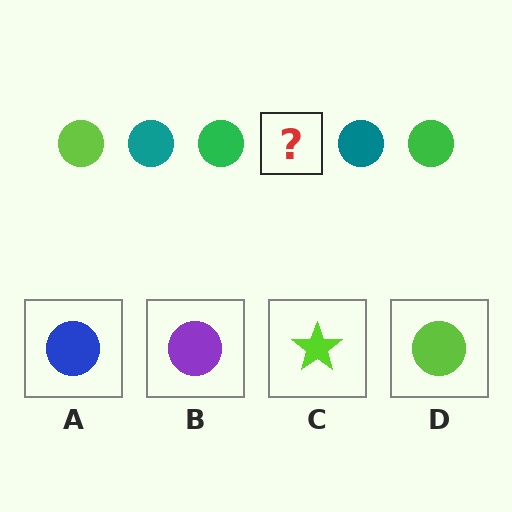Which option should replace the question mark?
Option D.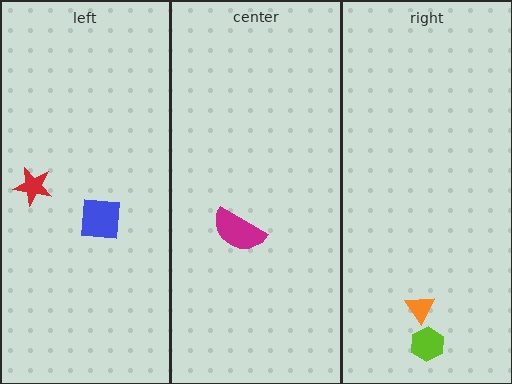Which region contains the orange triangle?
The right region.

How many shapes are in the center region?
1.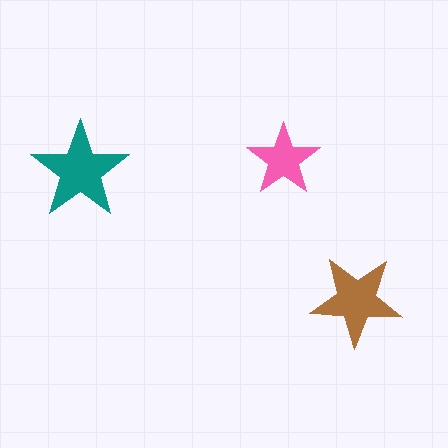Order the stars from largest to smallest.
the teal one, the brown one, the pink one.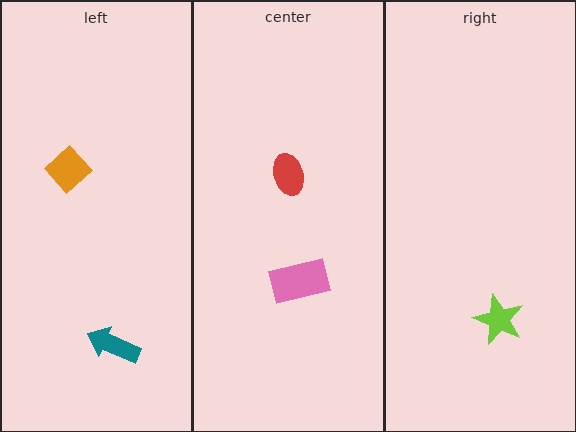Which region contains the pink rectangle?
The center region.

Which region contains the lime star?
The right region.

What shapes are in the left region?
The teal arrow, the orange diamond.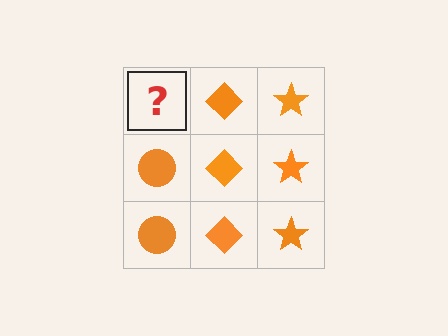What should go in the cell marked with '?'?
The missing cell should contain an orange circle.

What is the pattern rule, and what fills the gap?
The rule is that each column has a consistent shape. The gap should be filled with an orange circle.